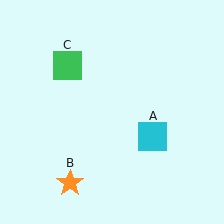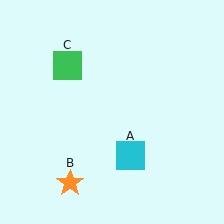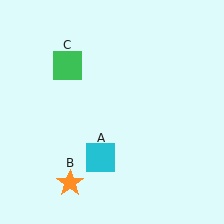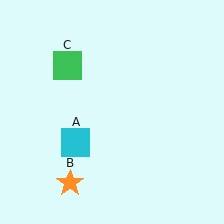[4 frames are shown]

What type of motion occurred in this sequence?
The cyan square (object A) rotated clockwise around the center of the scene.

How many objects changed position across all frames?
1 object changed position: cyan square (object A).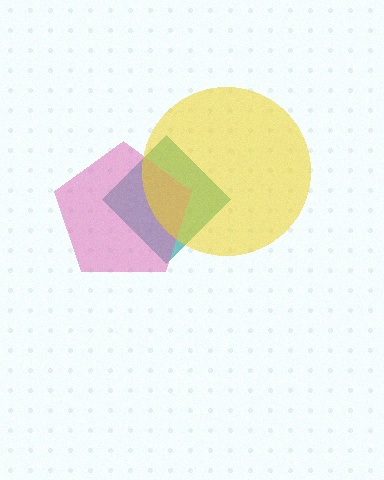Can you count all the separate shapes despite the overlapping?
Yes, there are 3 separate shapes.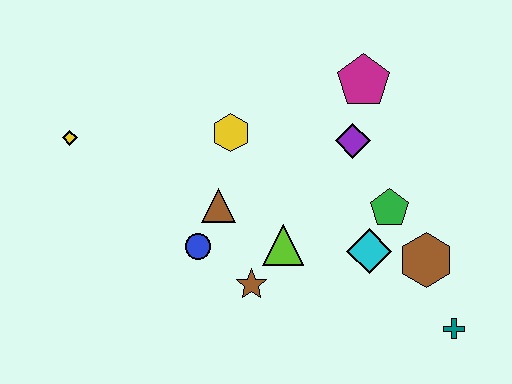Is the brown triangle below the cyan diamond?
No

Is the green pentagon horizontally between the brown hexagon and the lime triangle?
Yes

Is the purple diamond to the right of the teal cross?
No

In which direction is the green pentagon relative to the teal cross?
The green pentagon is above the teal cross.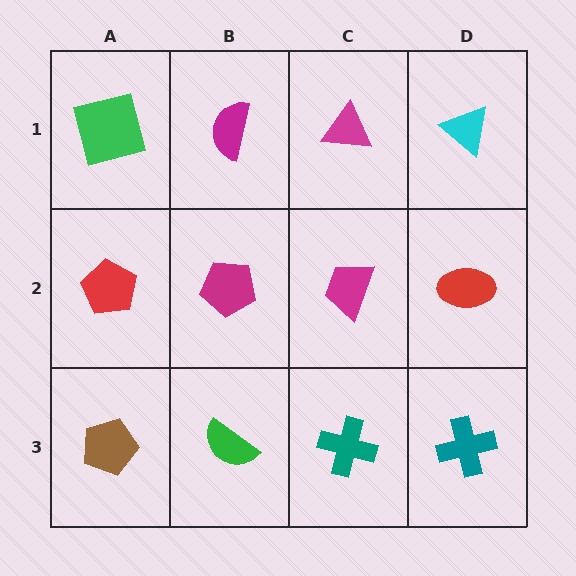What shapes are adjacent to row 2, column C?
A magenta triangle (row 1, column C), a teal cross (row 3, column C), a magenta pentagon (row 2, column B), a red ellipse (row 2, column D).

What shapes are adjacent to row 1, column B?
A magenta pentagon (row 2, column B), a green square (row 1, column A), a magenta triangle (row 1, column C).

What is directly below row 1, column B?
A magenta pentagon.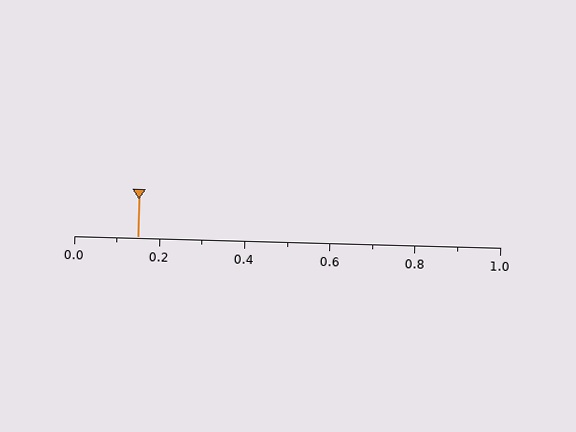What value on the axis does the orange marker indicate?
The marker indicates approximately 0.15.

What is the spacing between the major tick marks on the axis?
The major ticks are spaced 0.2 apart.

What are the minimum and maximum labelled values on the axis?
The axis runs from 0.0 to 1.0.